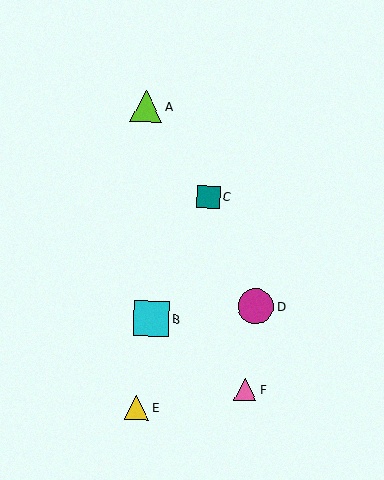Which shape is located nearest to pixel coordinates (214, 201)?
The teal square (labeled C) at (208, 197) is nearest to that location.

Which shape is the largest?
The magenta circle (labeled D) is the largest.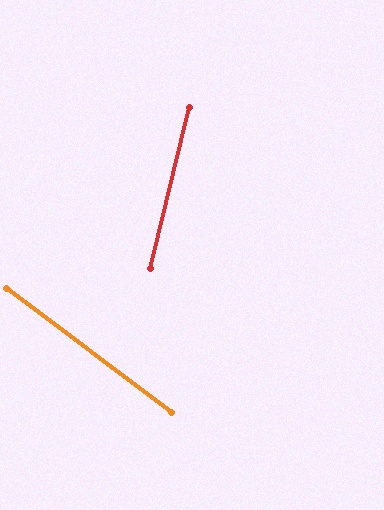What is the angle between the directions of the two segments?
Approximately 67 degrees.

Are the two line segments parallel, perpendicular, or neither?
Neither parallel nor perpendicular — they differ by about 67°.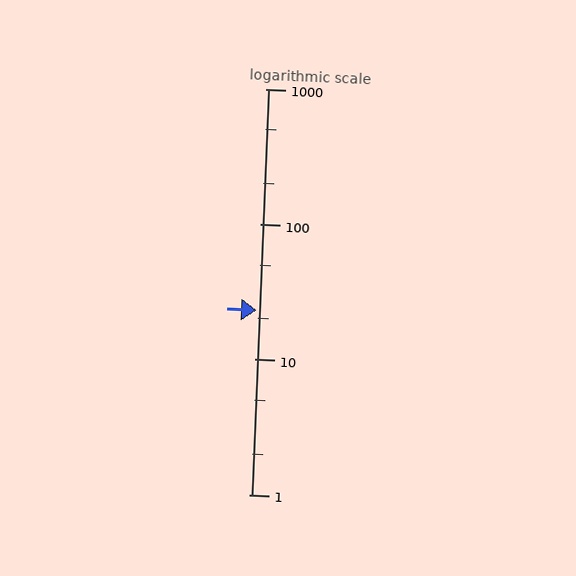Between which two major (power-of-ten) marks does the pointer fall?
The pointer is between 10 and 100.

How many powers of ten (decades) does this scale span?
The scale spans 3 decades, from 1 to 1000.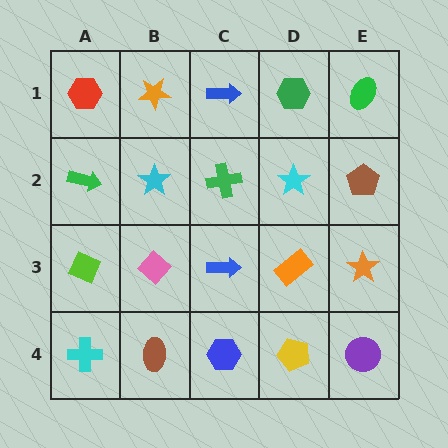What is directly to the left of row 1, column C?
An orange star.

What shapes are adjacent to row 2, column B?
An orange star (row 1, column B), a pink diamond (row 3, column B), a green arrow (row 2, column A), a green cross (row 2, column C).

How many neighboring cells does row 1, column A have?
2.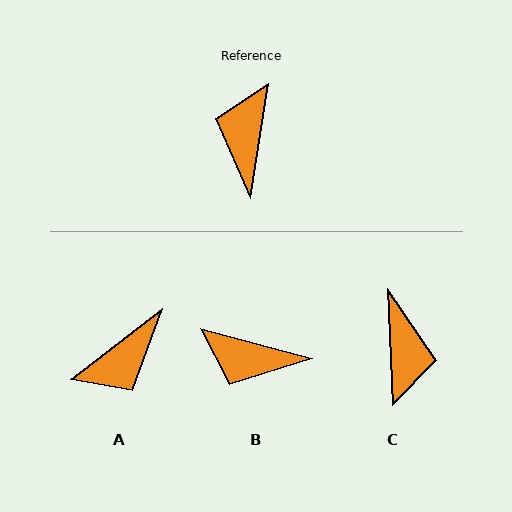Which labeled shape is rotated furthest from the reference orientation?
C, about 169 degrees away.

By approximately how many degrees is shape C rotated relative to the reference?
Approximately 169 degrees clockwise.